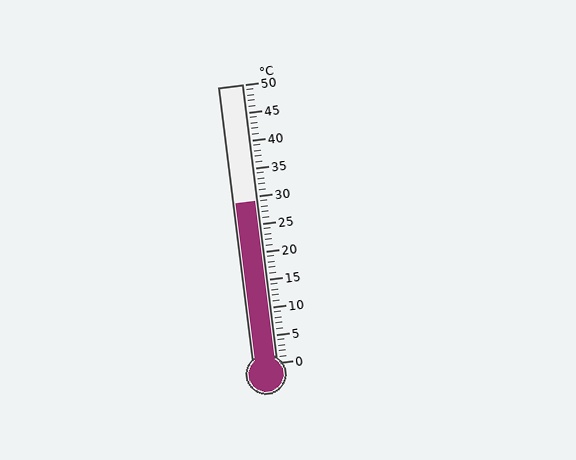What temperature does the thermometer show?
The thermometer shows approximately 29°C.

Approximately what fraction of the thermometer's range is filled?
The thermometer is filled to approximately 60% of its range.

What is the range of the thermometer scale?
The thermometer scale ranges from 0°C to 50°C.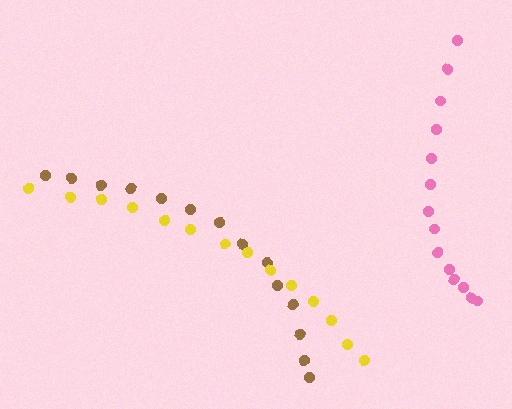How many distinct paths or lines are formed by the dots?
There are 3 distinct paths.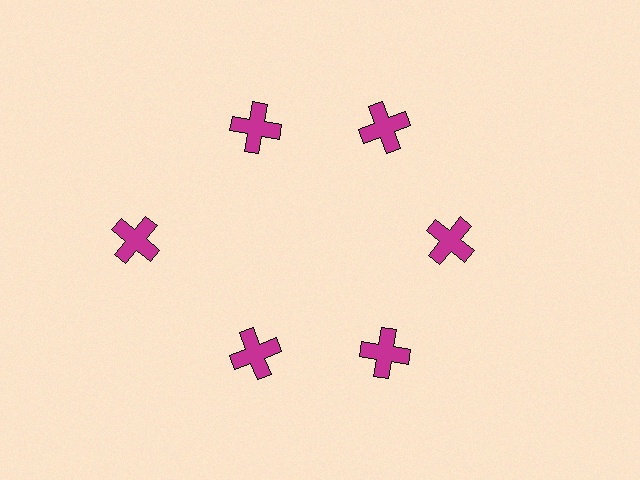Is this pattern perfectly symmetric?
No. The 6 magenta crosses are arranged in a ring, but one element near the 9 o'clock position is pushed outward from the center, breaking the 6-fold rotational symmetry.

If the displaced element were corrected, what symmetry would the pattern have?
It would have 6-fold rotational symmetry — the pattern would map onto itself every 60 degrees.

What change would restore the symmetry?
The symmetry would be restored by moving it inward, back onto the ring so that all 6 crosses sit at equal angles and equal distance from the center.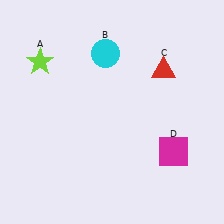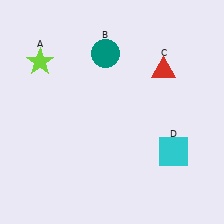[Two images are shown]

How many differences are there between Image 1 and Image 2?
There are 2 differences between the two images.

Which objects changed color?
B changed from cyan to teal. D changed from magenta to cyan.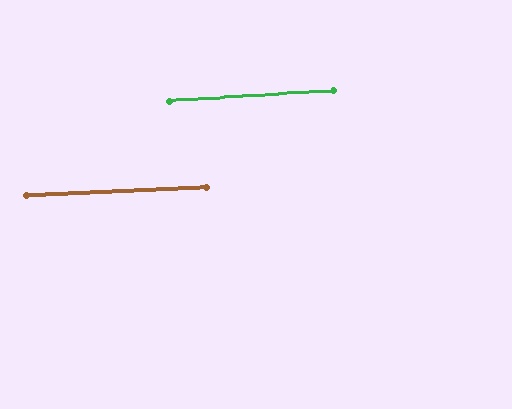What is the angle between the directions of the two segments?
Approximately 1 degree.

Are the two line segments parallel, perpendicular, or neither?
Parallel — their directions differ by only 1.4°.